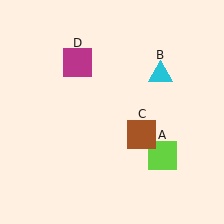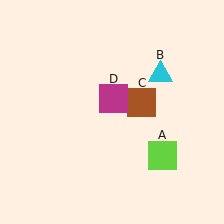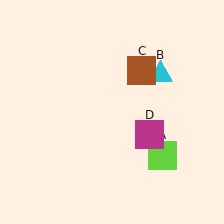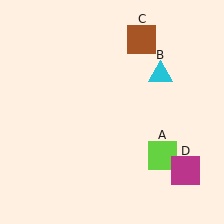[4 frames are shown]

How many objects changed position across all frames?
2 objects changed position: brown square (object C), magenta square (object D).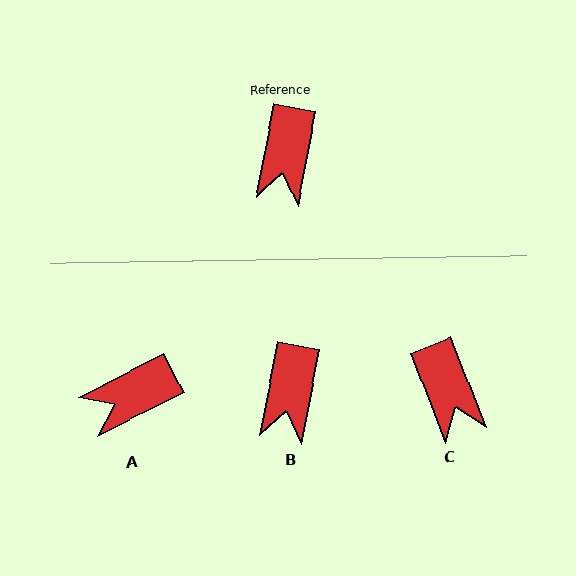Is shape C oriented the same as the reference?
No, it is off by about 32 degrees.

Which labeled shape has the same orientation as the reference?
B.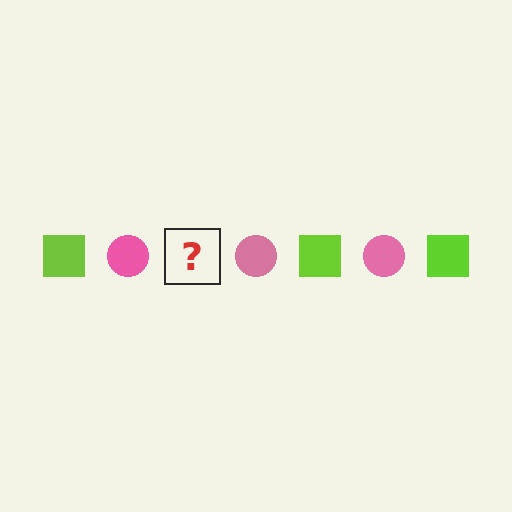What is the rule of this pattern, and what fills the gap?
The rule is that the pattern alternates between lime square and pink circle. The gap should be filled with a lime square.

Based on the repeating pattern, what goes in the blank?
The blank should be a lime square.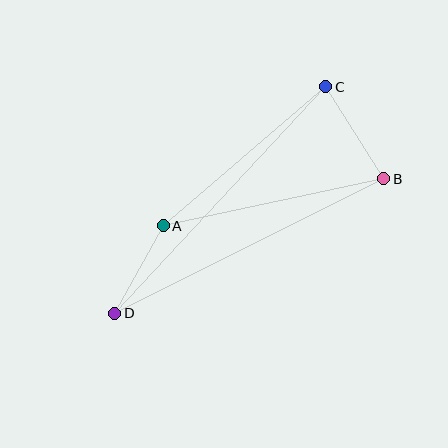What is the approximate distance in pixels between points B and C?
The distance between B and C is approximately 109 pixels.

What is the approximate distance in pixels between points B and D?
The distance between B and D is approximately 301 pixels.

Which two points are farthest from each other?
Points C and D are farthest from each other.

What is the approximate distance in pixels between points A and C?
The distance between A and C is approximately 213 pixels.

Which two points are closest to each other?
Points A and D are closest to each other.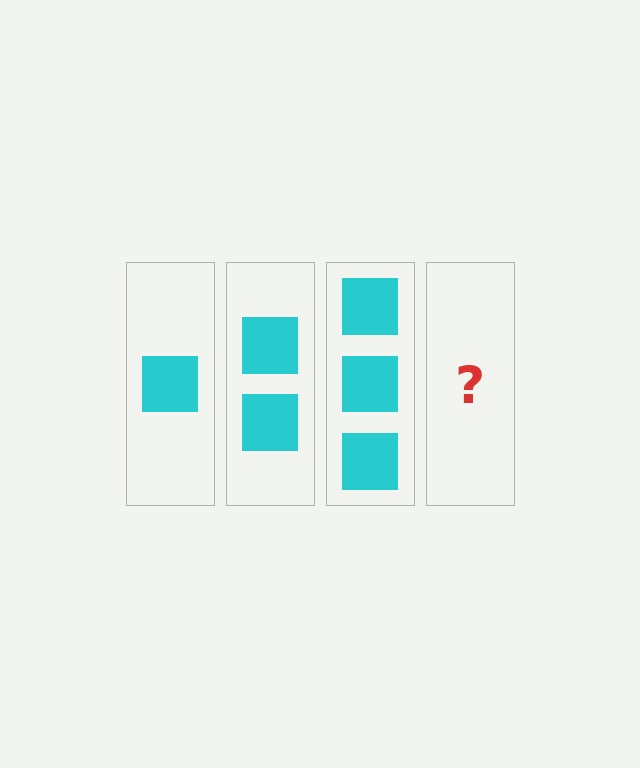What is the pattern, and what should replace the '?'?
The pattern is that each step adds one more square. The '?' should be 4 squares.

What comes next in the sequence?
The next element should be 4 squares.